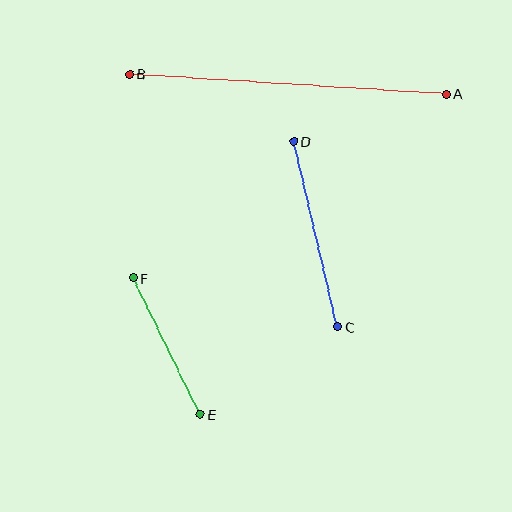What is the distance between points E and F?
The distance is approximately 152 pixels.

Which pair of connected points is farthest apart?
Points A and B are farthest apart.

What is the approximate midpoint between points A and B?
The midpoint is at approximately (288, 84) pixels.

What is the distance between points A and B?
The distance is approximately 317 pixels.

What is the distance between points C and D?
The distance is approximately 190 pixels.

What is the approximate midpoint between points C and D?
The midpoint is at approximately (316, 234) pixels.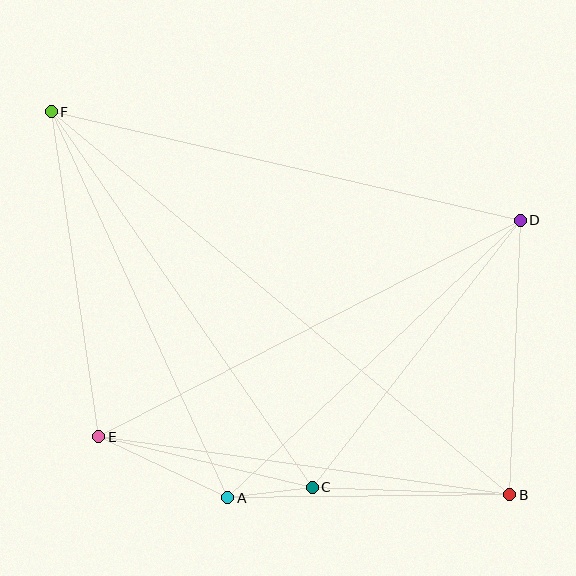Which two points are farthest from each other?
Points B and F are farthest from each other.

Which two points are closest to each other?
Points A and C are closest to each other.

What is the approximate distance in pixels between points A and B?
The distance between A and B is approximately 282 pixels.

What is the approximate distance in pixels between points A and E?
The distance between A and E is approximately 143 pixels.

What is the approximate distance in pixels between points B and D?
The distance between B and D is approximately 274 pixels.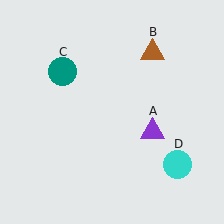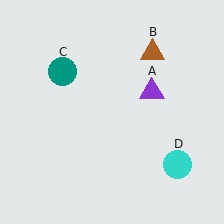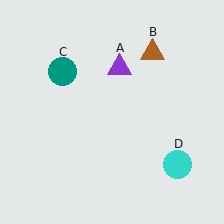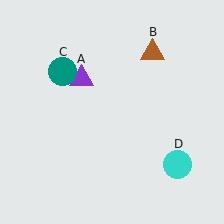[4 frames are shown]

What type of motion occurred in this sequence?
The purple triangle (object A) rotated counterclockwise around the center of the scene.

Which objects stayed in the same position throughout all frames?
Brown triangle (object B) and teal circle (object C) and cyan circle (object D) remained stationary.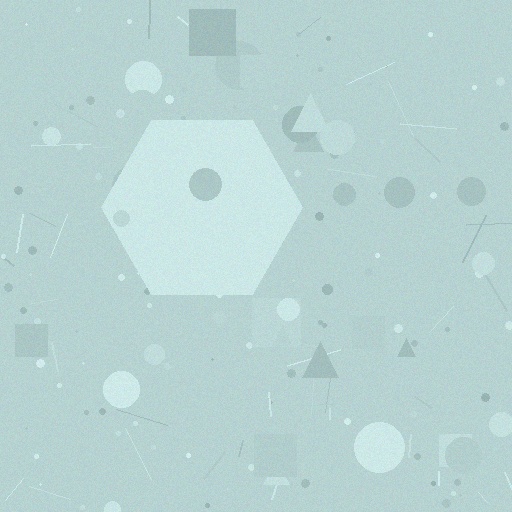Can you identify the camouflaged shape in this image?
The camouflaged shape is a hexagon.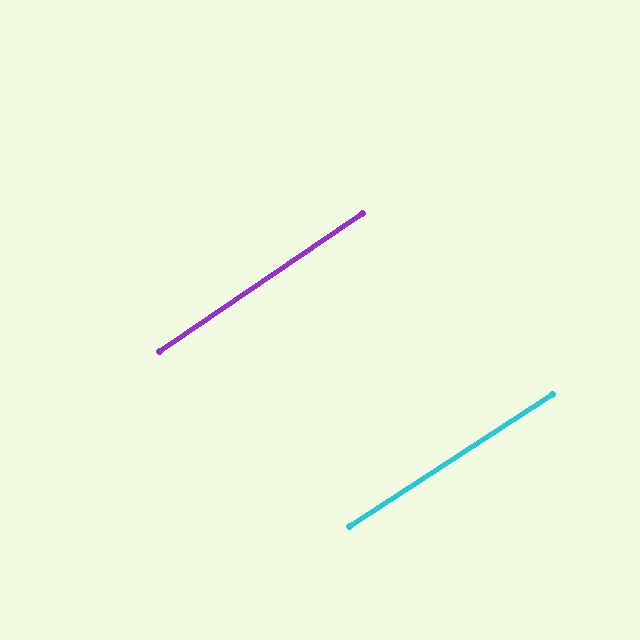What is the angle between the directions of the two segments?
Approximately 1 degree.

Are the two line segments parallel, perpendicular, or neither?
Parallel — their directions differ by only 1.2°.